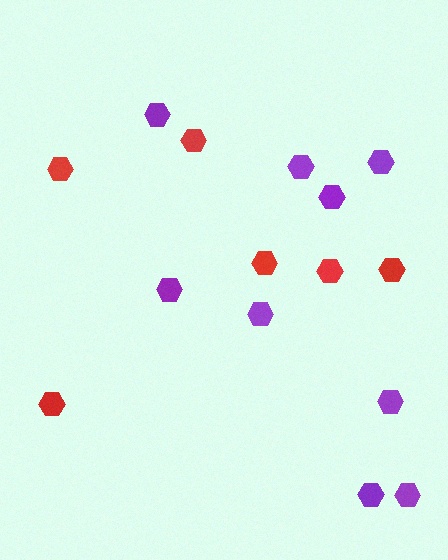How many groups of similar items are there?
There are 2 groups: one group of purple hexagons (9) and one group of red hexagons (6).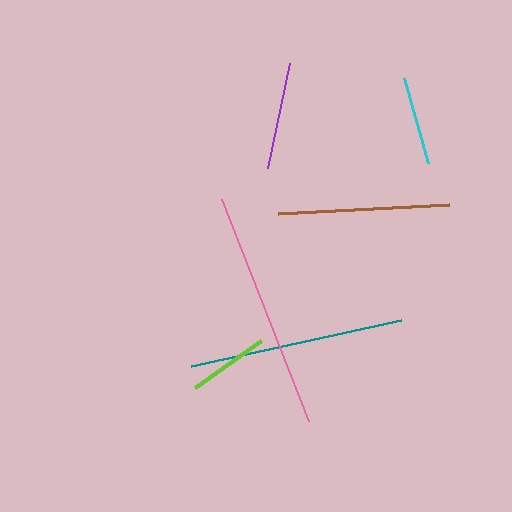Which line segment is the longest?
The pink line is the longest at approximately 238 pixels.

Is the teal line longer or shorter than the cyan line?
The teal line is longer than the cyan line.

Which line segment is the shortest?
The lime line is the shortest at approximately 82 pixels.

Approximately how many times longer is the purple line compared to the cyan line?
The purple line is approximately 1.2 times the length of the cyan line.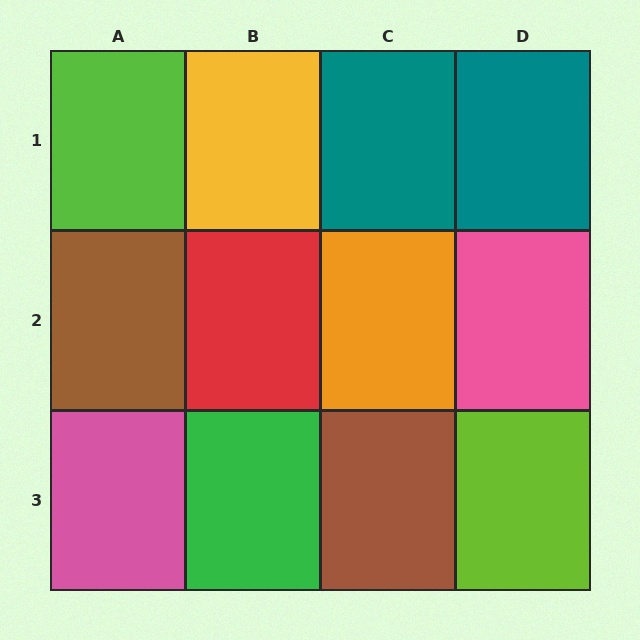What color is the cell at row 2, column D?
Pink.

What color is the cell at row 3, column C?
Brown.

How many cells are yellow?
1 cell is yellow.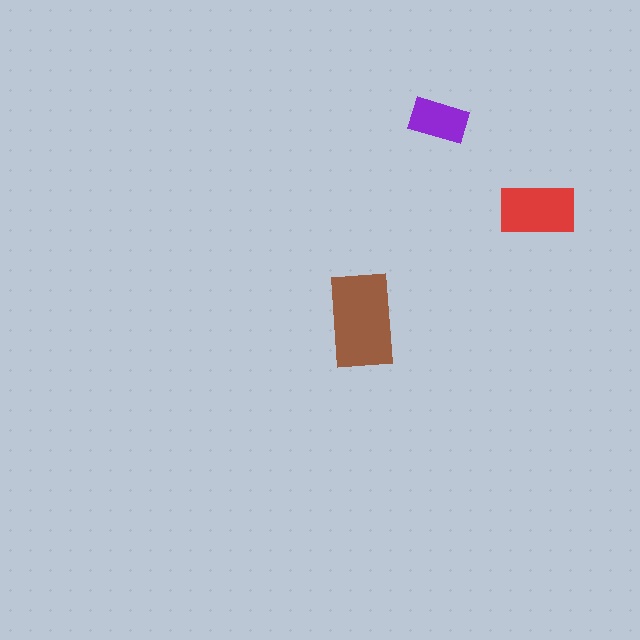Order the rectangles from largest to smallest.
the brown one, the red one, the purple one.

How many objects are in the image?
There are 3 objects in the image.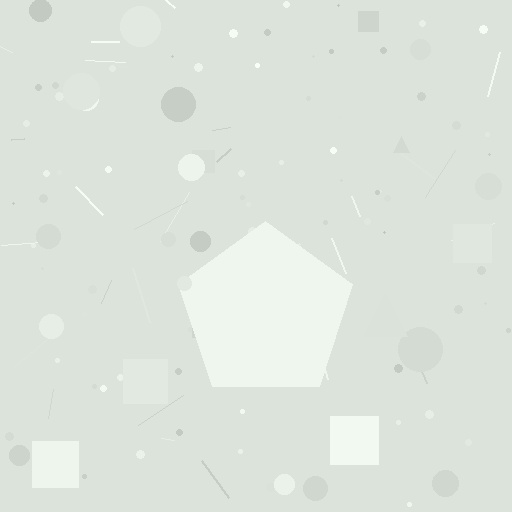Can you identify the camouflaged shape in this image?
The camouflaged shape is a pentagon.